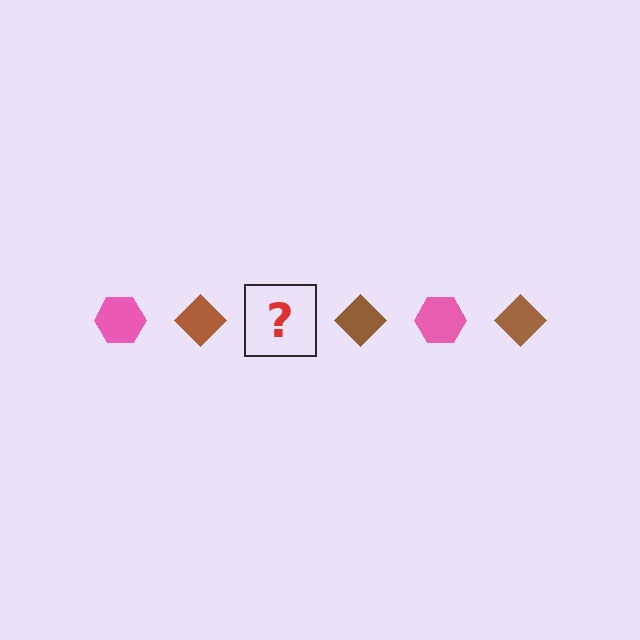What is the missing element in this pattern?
The missing element is a pink hexagon.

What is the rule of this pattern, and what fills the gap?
The rule is that the pattern alternates between pink hexagon and brown diamond. The gap should be filled with a pink hexagon.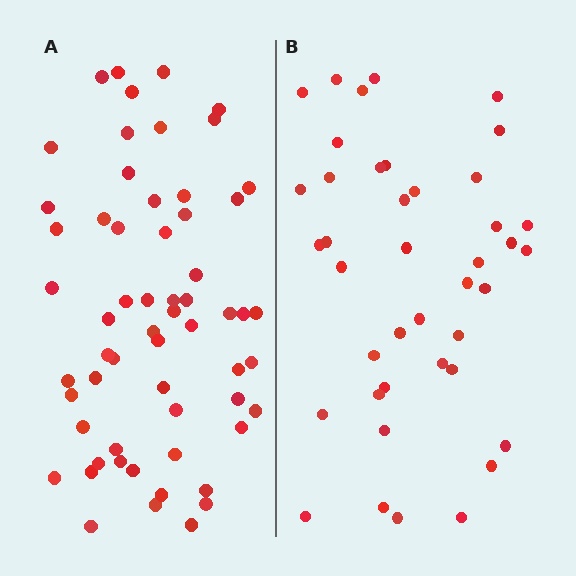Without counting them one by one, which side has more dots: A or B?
Region A (the left region) has more dots.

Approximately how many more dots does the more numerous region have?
Region A has approximately 20 more dots than region B.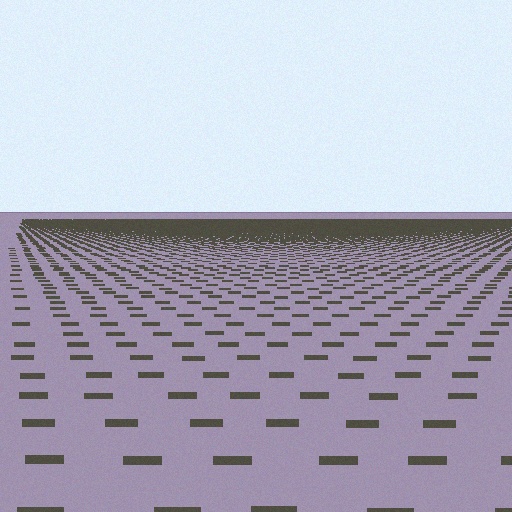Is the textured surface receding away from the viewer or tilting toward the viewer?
The surface is receding away from the viewer. Texture elements get smaller and denser toward the top.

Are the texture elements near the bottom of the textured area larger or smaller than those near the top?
Larger. Near the bottom, elements are closer to the viewer and appear at a bigger on-screen size.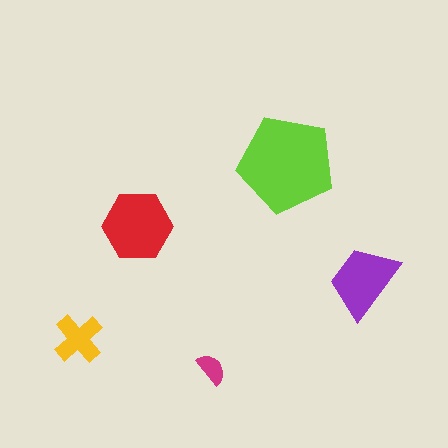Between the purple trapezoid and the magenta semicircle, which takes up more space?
The purple trapezoid.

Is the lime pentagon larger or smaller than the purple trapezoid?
Larger.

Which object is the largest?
The lime pentagon.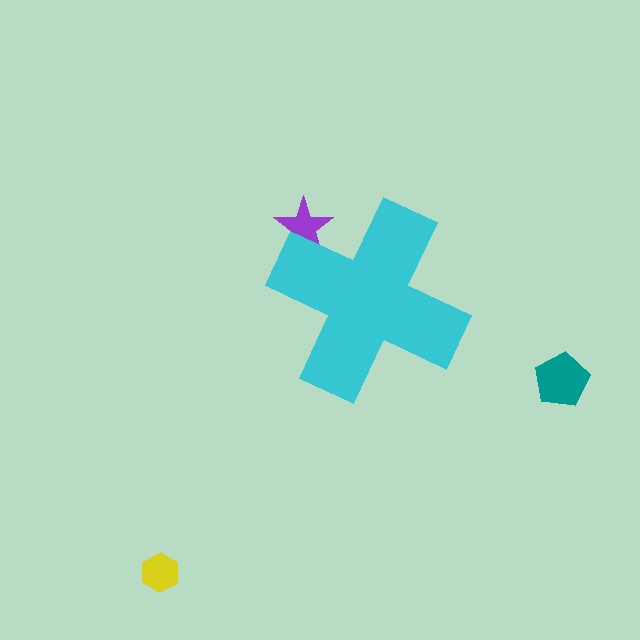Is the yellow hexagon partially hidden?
No, the yellow hexagon is fully visible.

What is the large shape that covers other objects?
A cyan cross.